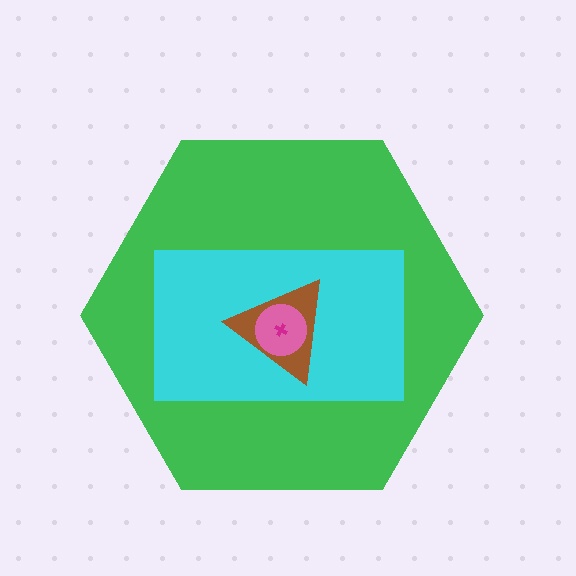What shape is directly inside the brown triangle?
The pink circle.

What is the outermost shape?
The green hexagon.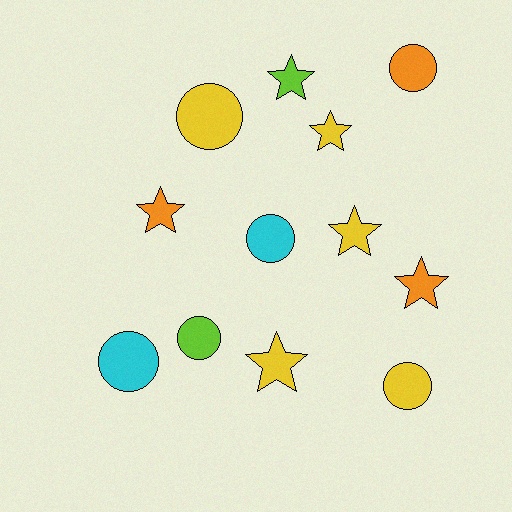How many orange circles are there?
There is 1 orange circle.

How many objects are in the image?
There are 12 objects.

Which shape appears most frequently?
Star, with 6 objects.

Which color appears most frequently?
Yellow, with 5 objects.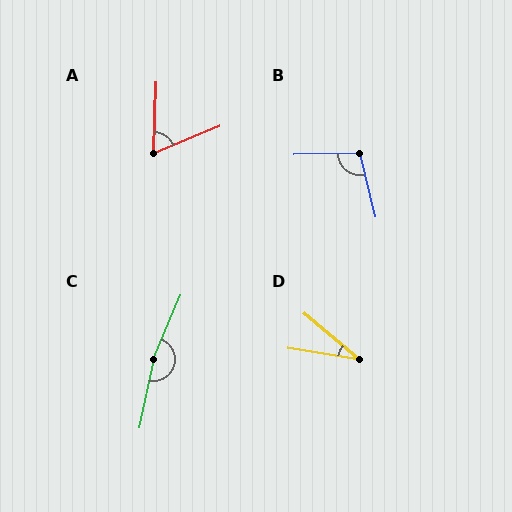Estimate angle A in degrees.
Approximately 65 degrees.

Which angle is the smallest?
D, at approximately 31 degrees.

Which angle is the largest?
C, at approximately 169 degrees.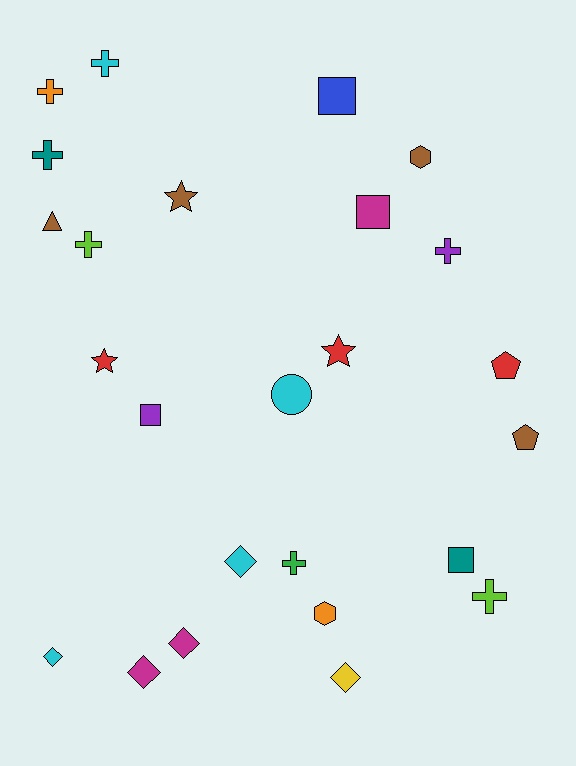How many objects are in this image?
There are 25 objects.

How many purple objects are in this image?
There are 2 purple objects.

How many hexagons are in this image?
There are 2 hexagons.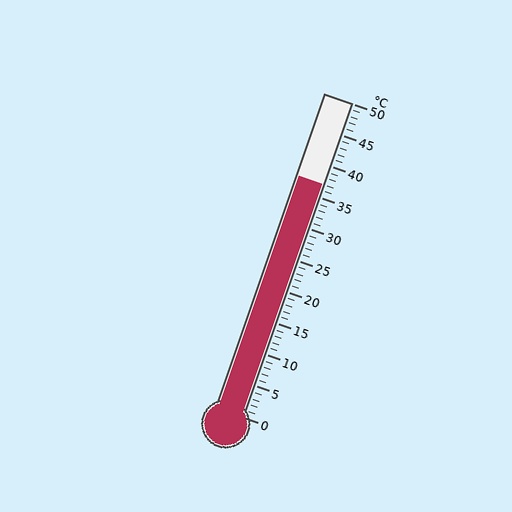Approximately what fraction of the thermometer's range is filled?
The thermometer is filled to approximately 75% of its range.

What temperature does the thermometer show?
The thermometer shows approximately 37°C.